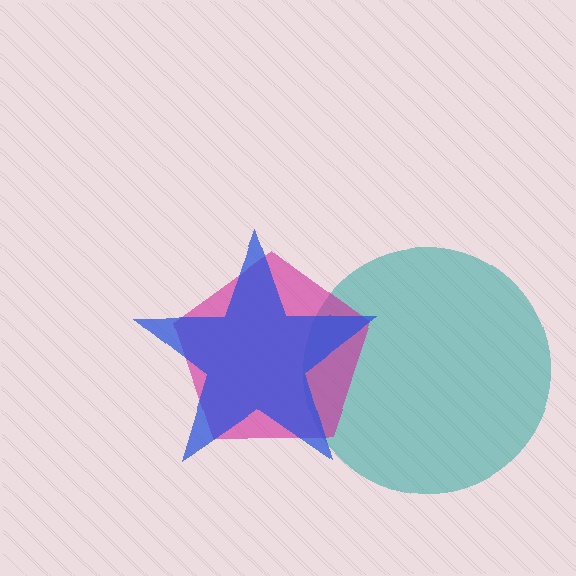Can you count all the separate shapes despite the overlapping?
Yes, there are 3 separate shapes.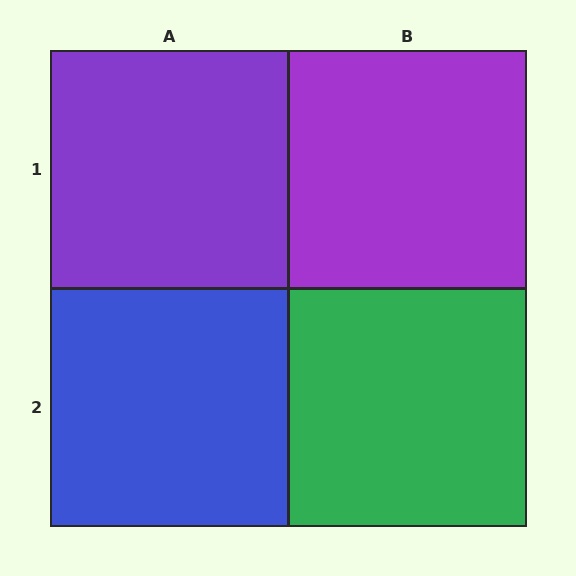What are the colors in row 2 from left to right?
Blue, green.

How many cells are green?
1 cell is green.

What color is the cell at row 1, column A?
Purple.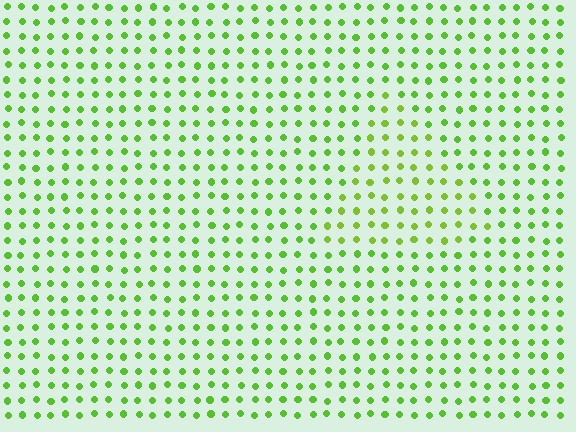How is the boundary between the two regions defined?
The boundary is defined purely by a slight shift in hue (about 16 degrees). Spacing, size, and orientation are identical on both sides.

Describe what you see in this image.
The image is filled with small lime elements in a uniform arrangement. A triangle-shaped region is visible where the elements are tinted to a slightly different hue, forming a subtle color boundary.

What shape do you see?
I see a triangle.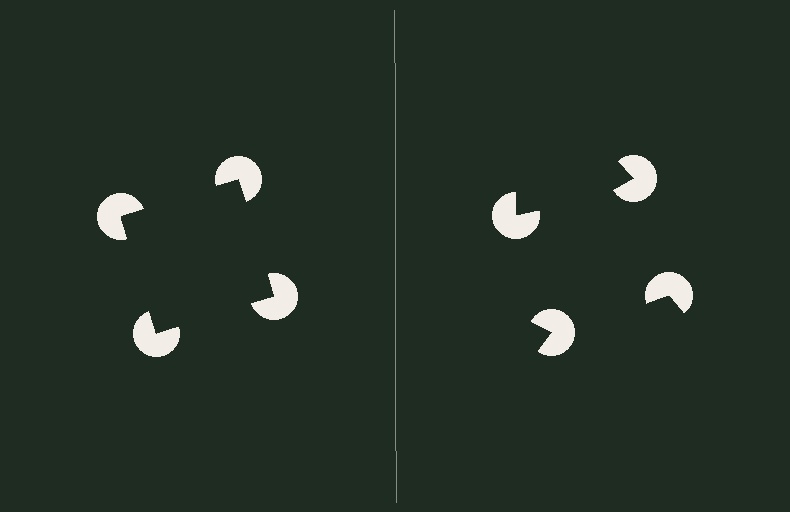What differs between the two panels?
The pac-man discs are positioned identically on both sides; only the wedge orientations differ. On the left they align to a square; on the right they are misaligned.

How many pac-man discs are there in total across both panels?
8 — 4 on each side.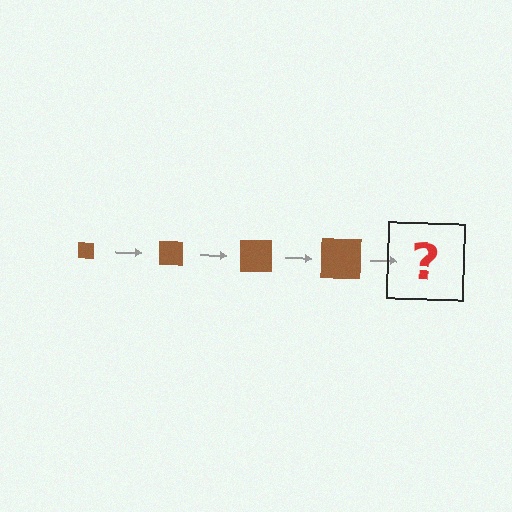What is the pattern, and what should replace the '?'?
The pattern is that the square gets progressively larger each step. The '?' should be a brown square, larger than the previous one.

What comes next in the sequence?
The next element should be a brown square, larger than the previous one.